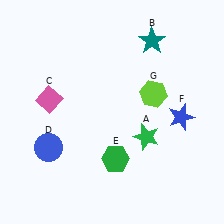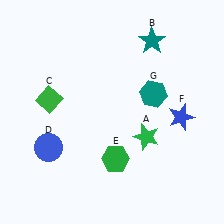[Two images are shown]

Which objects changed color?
C changed from pink to green. G changed from lime to teal.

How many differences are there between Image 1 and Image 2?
There are 2 differences between the two images.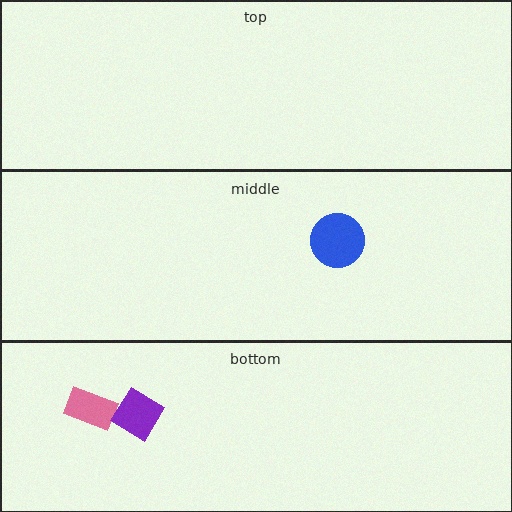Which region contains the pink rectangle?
The bottom region.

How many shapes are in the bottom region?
2.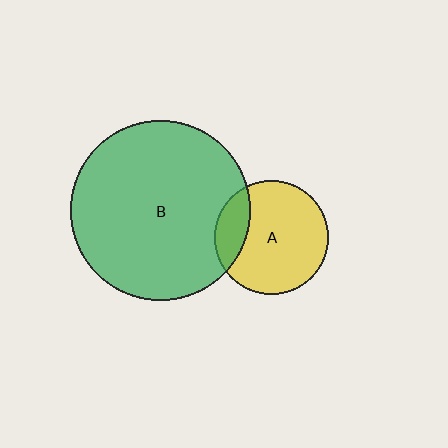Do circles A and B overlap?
Yes.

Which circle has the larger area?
Circle B (green).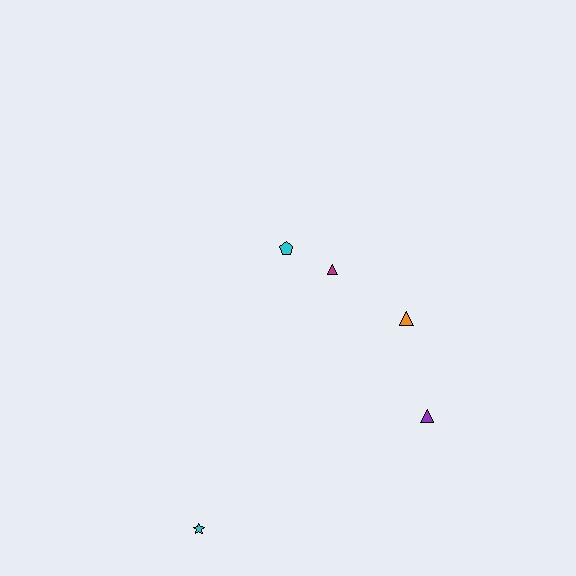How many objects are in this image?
There are 5 objects.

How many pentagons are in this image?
There is 1 pentagon.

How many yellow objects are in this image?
There are no yellow objects.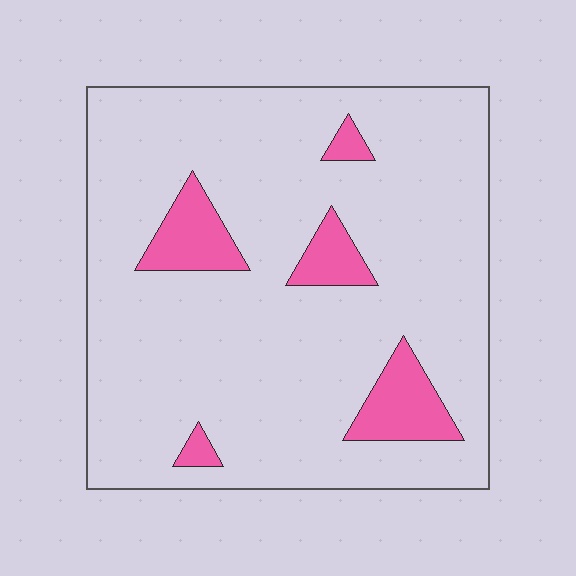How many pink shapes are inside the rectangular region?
5.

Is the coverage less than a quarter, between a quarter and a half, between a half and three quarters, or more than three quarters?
Less than a quarter.